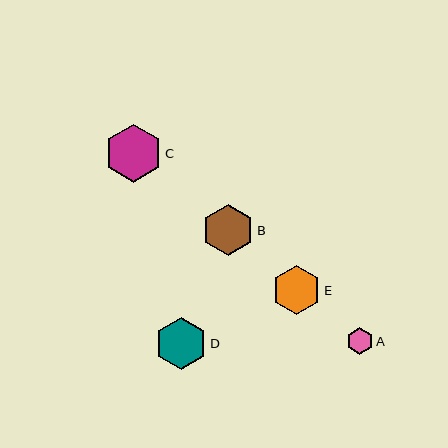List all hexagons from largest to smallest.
From largest to smallest: C, D, B, E, A.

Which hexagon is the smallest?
Hexagon A is the smallest with a size of approximately 27 pixels.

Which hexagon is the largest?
Hexagon C is the largest with a size of approximately 58 pixels.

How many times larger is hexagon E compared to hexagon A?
Hexagon E is approximately 1.8 times the size of hexagon A.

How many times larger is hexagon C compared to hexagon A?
Hexagon C is approximately 2.2 times the size of hexagon A.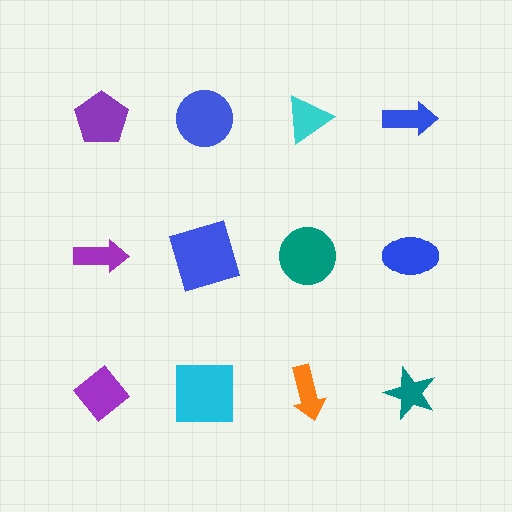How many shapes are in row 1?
4 shapes.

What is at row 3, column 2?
A cyan square.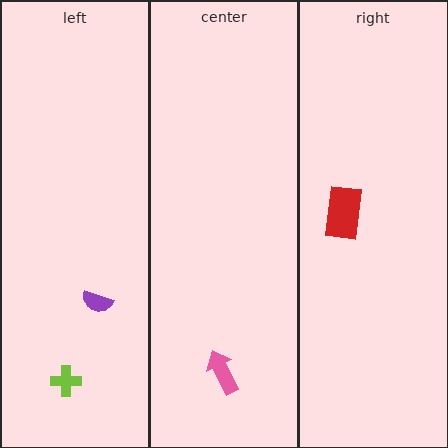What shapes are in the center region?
The pink arrow.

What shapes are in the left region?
The purple semicircle, the lime cross.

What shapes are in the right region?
The red rectangle.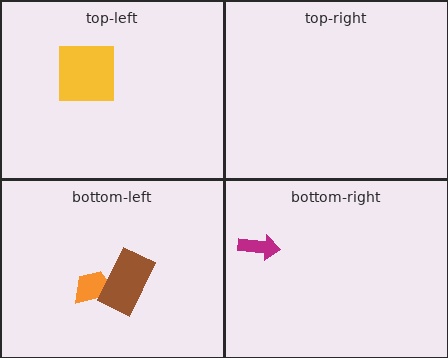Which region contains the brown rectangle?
The bottom-left region.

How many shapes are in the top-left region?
1.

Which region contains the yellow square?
The top-left region.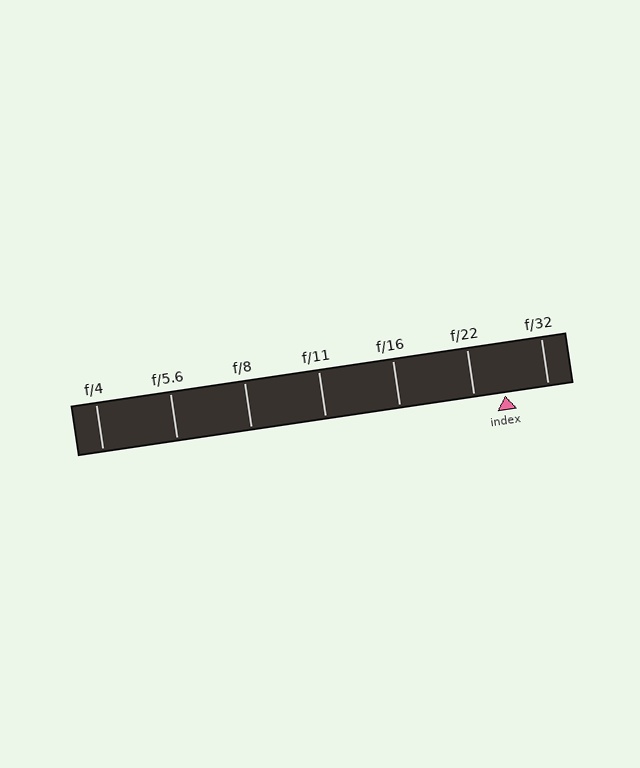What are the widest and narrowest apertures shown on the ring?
The widest aperture shown is f/4 and the narrowest is f/32.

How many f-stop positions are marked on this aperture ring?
There are 7 f-stop positions marked.